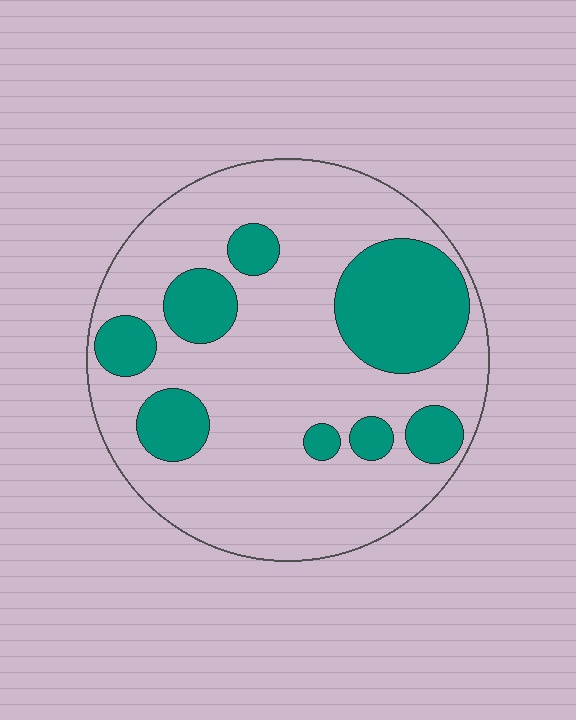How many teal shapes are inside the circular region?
8.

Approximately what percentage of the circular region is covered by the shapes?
Approximately 25%.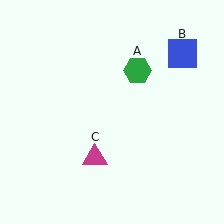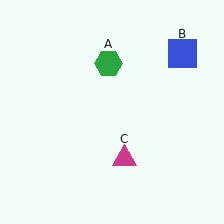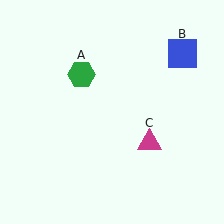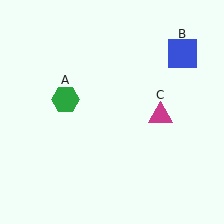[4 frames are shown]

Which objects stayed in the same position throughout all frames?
Blue square (object B) remained stationary.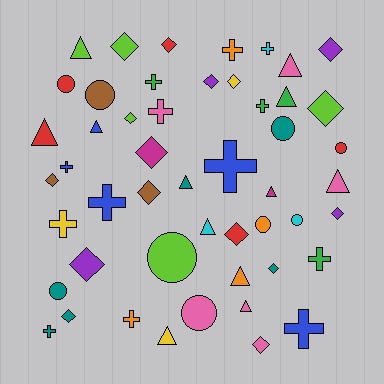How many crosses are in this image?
There are 13 crosses.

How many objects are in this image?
There are 50 objects.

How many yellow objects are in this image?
There are 3 yellow objects.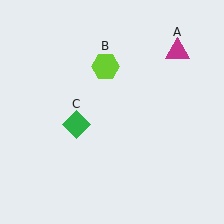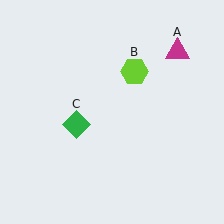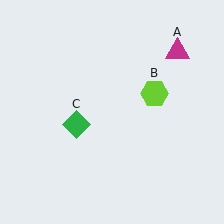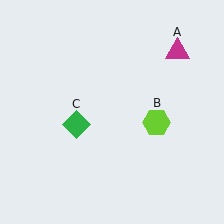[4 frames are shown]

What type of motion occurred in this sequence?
The lime hexagon (object B) rotated clockwise around the center of the scene.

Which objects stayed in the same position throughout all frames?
Magenta triangle (object A) and green diamond (object C) remained stationary.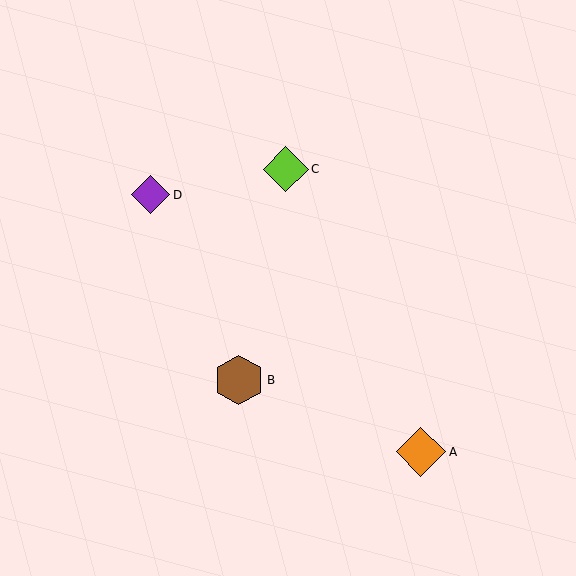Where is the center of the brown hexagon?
The center of the brown hexagon is at (239, 380).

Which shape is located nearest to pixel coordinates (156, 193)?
The purple diamond (labeled D) at (151, 195) is nearest to that location.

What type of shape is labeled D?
Shape D is a purple diamond.